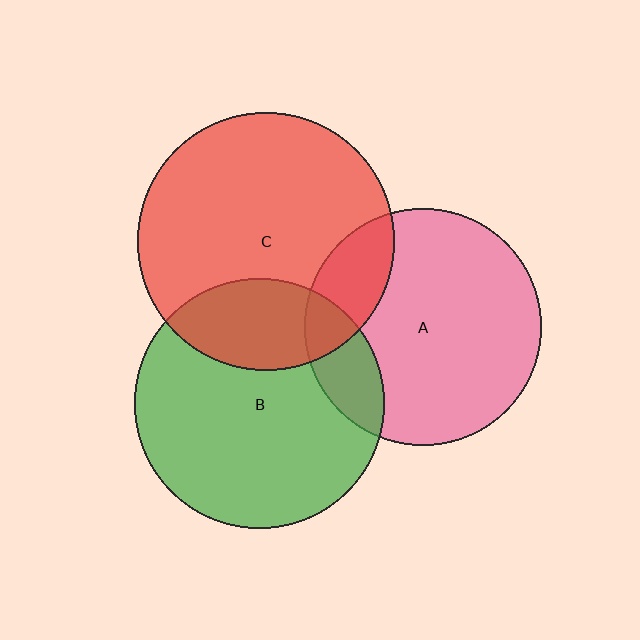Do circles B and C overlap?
Yes.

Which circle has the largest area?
Circle C (red).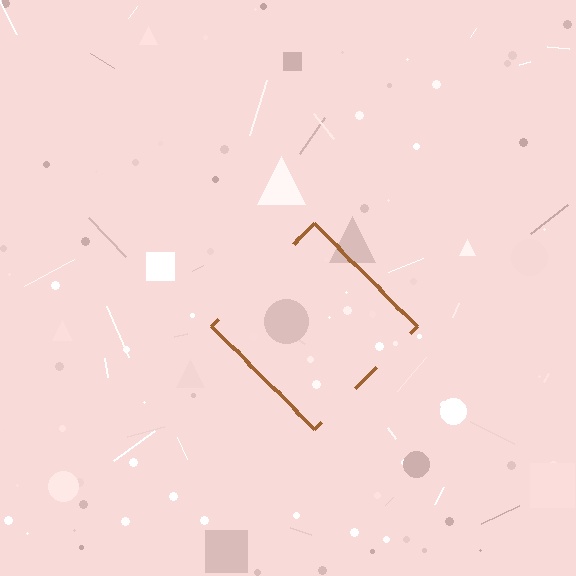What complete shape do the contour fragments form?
The contour fragments form a diamond.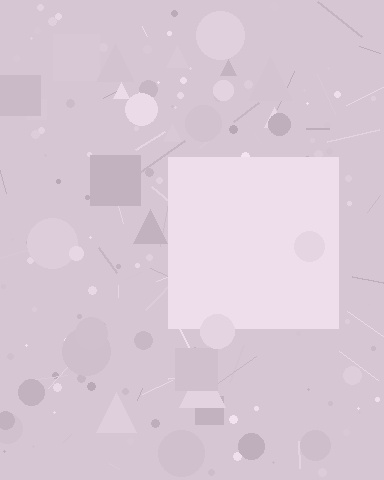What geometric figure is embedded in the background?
A square is embedded in the background.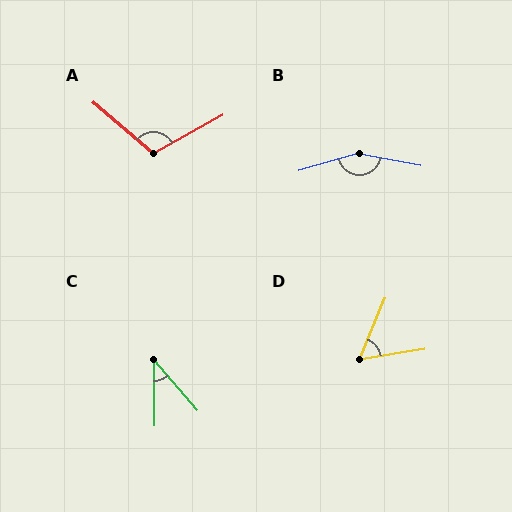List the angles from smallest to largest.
C (41°), D (59°), A (111°), B (153°).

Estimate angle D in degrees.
Approximately 59 degrees.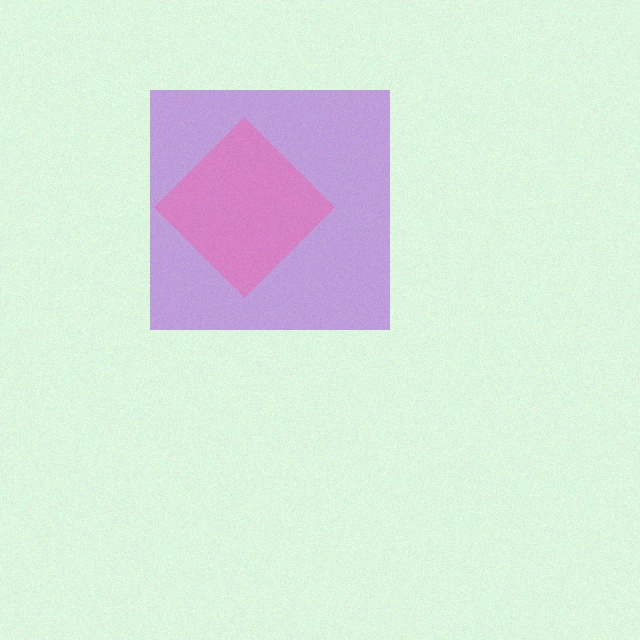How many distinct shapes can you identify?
There are 2 distinct shapes: a purple square, a pink diamond.